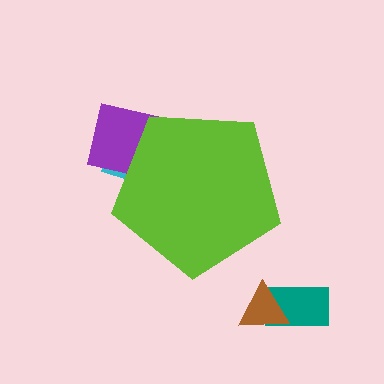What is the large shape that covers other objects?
A lime pentagon.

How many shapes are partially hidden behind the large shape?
2 shapes are partially hidden.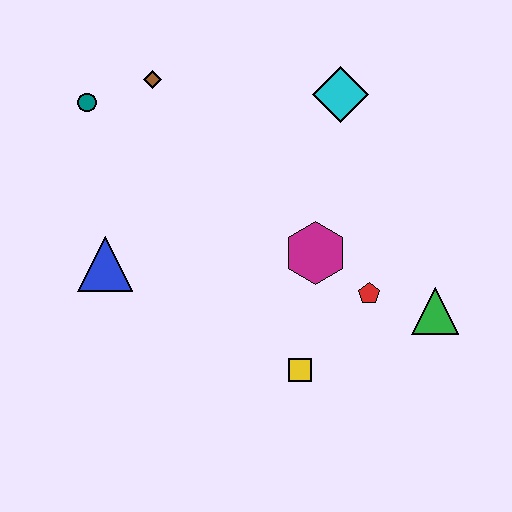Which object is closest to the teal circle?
The brown diamond is closest to the teal circle.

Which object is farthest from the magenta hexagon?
The teal circle is farthest from the magenta hexagon.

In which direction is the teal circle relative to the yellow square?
The teal circle is above the yellow square.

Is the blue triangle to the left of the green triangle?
Yes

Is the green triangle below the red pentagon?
Yes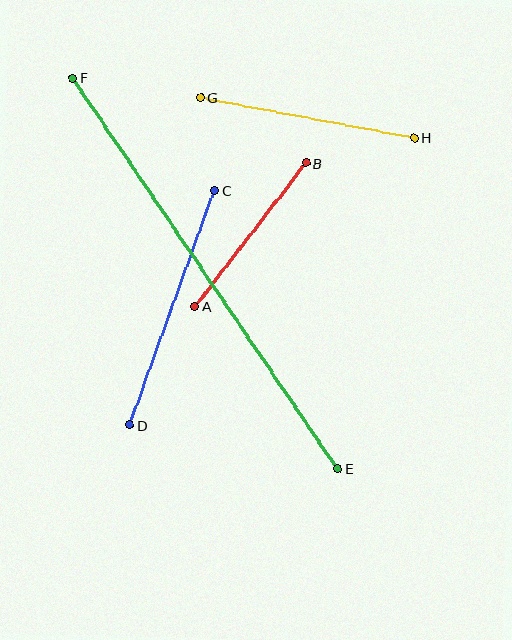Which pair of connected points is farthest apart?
Points E and F are farthest apart.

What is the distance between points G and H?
The distance is approximately 218 pixels.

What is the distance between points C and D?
The distance is approximately 249 pixels.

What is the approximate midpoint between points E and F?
The midpoint is at approximately (205, 273) pixels.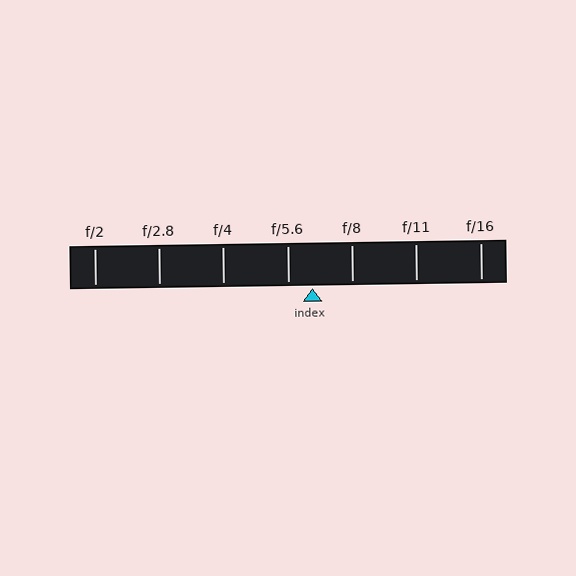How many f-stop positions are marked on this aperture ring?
There are 7 f-stop positions marked.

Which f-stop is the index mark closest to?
The index mark is closest to f/5.6.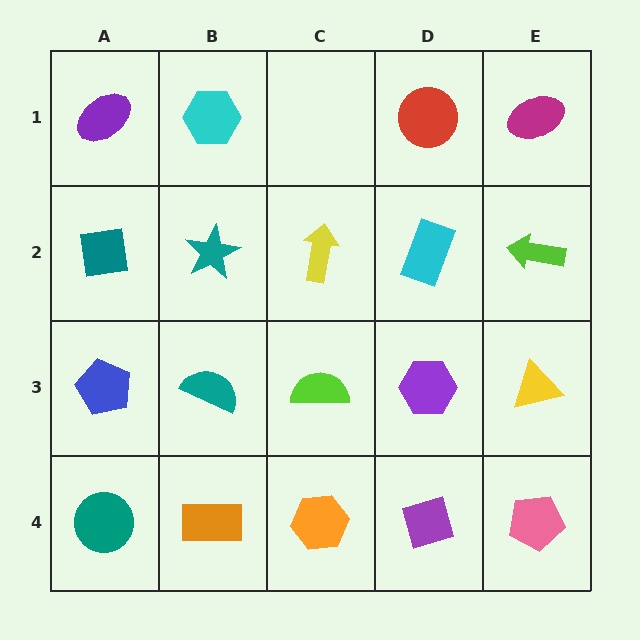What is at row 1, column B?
A cyan hexagon.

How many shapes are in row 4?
5 shapes.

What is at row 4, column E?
A pink pentagon.